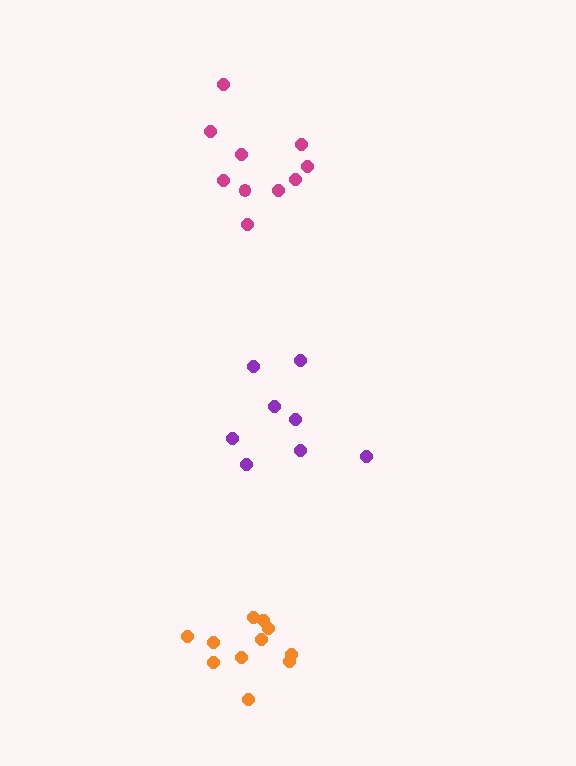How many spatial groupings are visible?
There are 3 spatial groupings.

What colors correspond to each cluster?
The clusters are colored: magenta, orange, purple.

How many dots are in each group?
Group 1: 10 dots, Group 2: 11 dots, Group 3: 8 dots (29 total).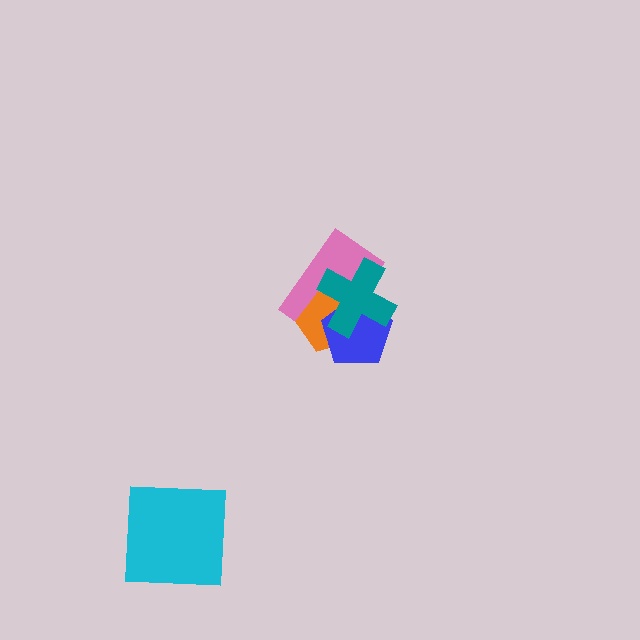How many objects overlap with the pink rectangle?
3 objects overlap with the pink rectangle.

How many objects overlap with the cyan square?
0 objects overlap with the cyan square.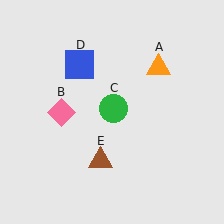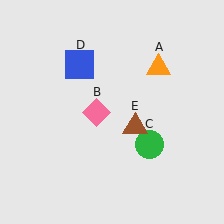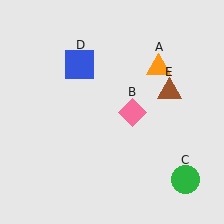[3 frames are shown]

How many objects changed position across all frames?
3 objects changed position: pink diamond (object B), green circle (object C), brown triangle (object E).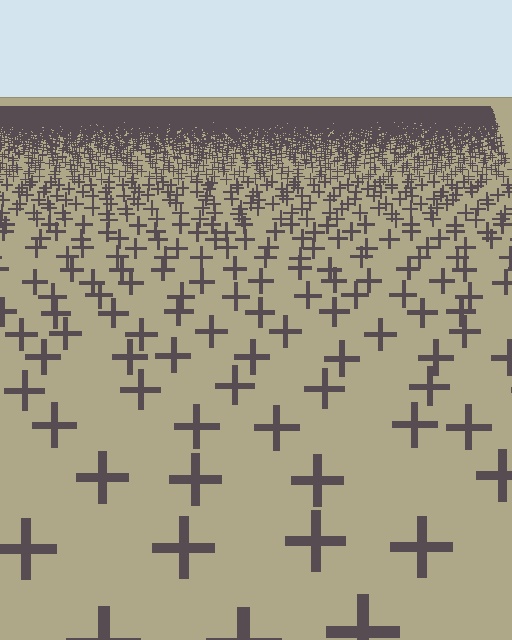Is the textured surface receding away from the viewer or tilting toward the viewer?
The surface is receding away from the viewer. Texture elements get smaller and denser toward the top.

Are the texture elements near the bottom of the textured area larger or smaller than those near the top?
Larger. Near the bottom, elements are closer to the viewer and appear at a bigger on-screen size.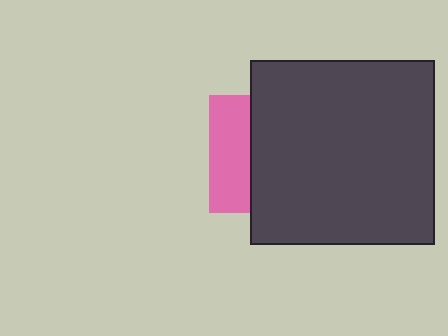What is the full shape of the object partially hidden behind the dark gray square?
The partially hidden object is a pink square.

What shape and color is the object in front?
The object in front is a dark gray square.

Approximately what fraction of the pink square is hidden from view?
Roughly 66% of the pink square is hidden behind the dark gray square.